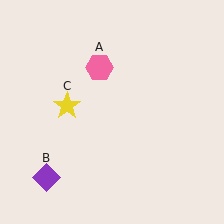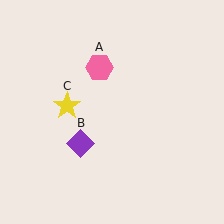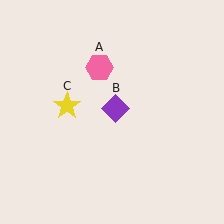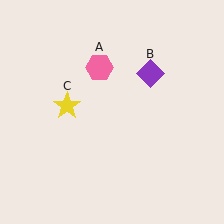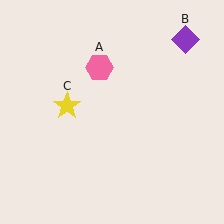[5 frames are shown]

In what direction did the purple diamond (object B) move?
The purple diamond (object B) moved up and to the right.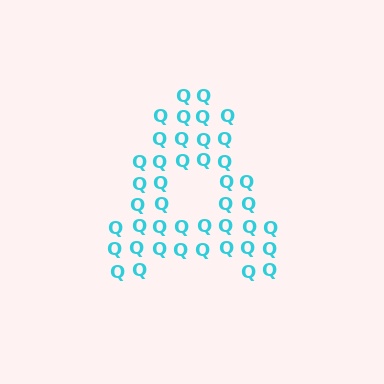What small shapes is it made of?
It is made of small letter Q's.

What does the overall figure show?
The overall figure shows the letter A.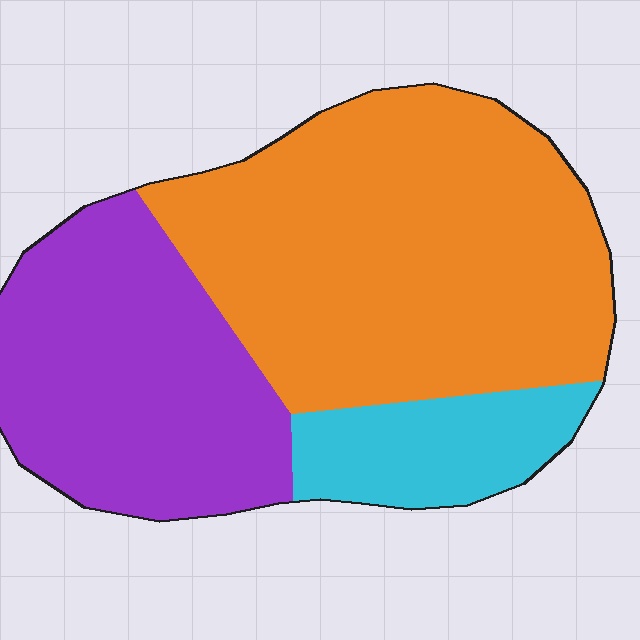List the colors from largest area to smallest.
From largest to smallest: orange, purple, cyan.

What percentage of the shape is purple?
Purple takes up about one third (1/3) of the shape.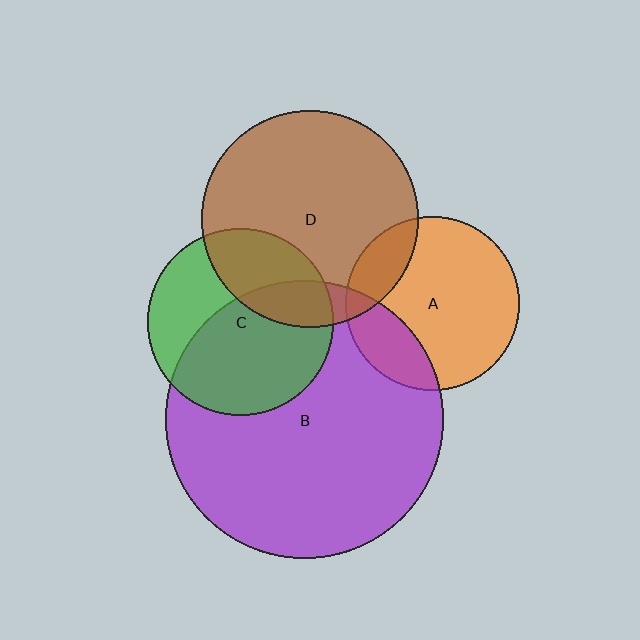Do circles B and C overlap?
Yes.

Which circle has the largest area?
Circle B (purple).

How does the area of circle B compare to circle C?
Approximately 2.2 times.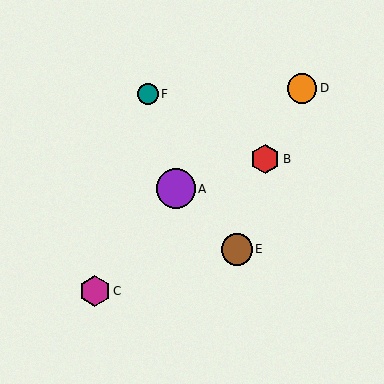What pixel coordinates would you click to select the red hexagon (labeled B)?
Click at (265, 159) to select the red hexagon B.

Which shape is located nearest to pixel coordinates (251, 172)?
The red hexagon (labeled B) at (265, 159) is nearest to that location.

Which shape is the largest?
The purple circle (labeled A) is the largest.